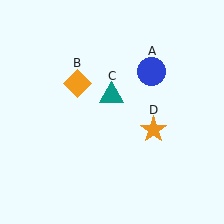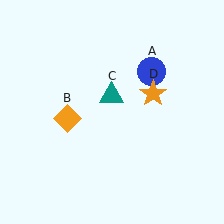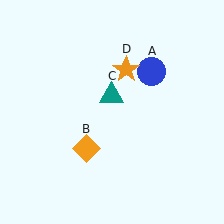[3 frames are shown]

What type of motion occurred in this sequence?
The orange diamond (object B), orange star (object D) rotated counterclockwise around the center of the scene.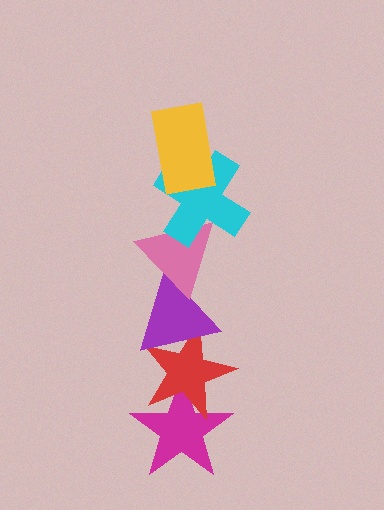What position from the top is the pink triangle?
The pink triangle is 3rd from the top.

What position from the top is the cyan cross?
The cyan cross is 2nd from the top.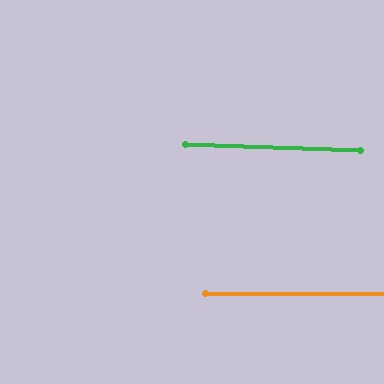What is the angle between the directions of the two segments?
Approximately 2 degrees.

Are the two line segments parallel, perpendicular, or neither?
Parallel — their directions differ by only 1.8°.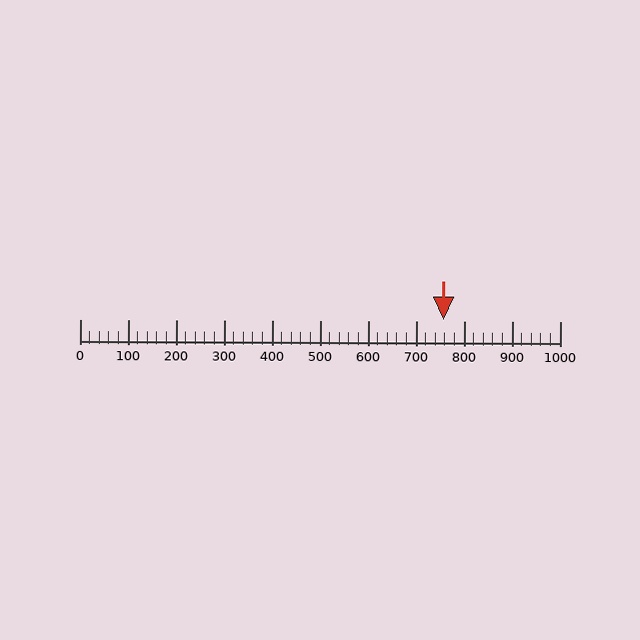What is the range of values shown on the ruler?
The ruler shows values from 0 to 1000.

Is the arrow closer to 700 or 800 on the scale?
The arrow is closer to 800.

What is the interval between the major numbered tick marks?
The major tick marks are spaced 100 units apart.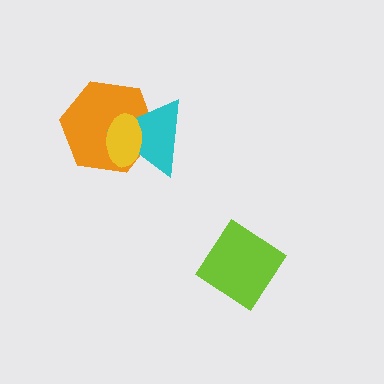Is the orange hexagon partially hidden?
Yes, it is partially covered by another shape.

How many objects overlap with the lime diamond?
0 objects overlap with the lime diamond.